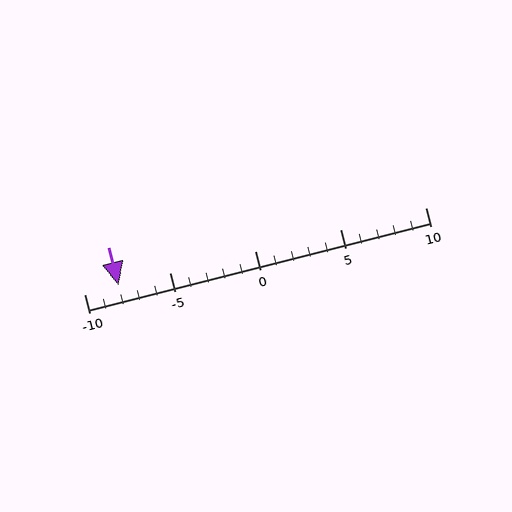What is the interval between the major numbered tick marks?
The major tick marks are spaced 5 units apart.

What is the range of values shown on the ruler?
The ruler shows values from -10 to 10.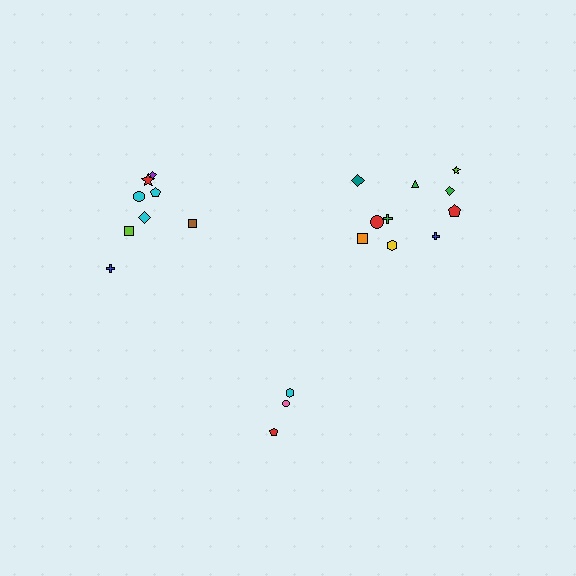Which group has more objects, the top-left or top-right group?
The top-right group.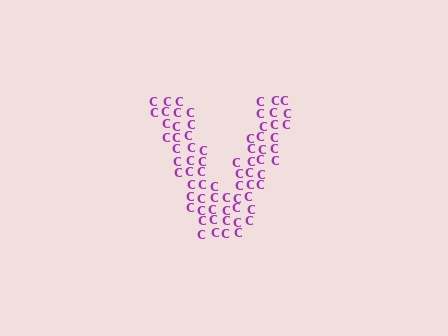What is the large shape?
The large shape is the letter V.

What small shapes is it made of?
It is made of small letter C's.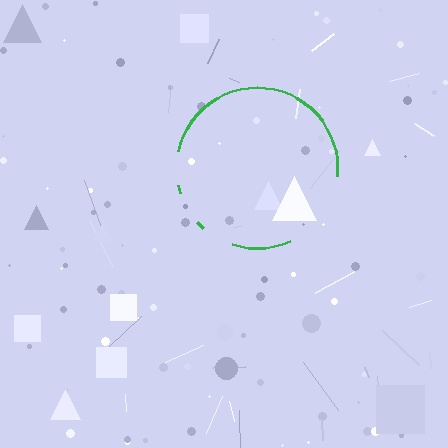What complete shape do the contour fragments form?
The contour fragments form a circle.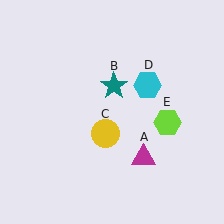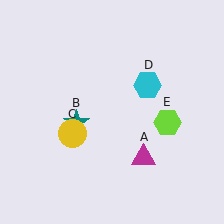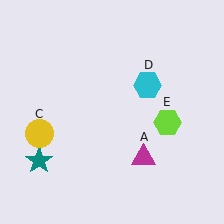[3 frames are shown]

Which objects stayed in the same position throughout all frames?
Magenta triangle (object A) and cyan hexagon (object D) and lime hexagon (object E) remained stationary.